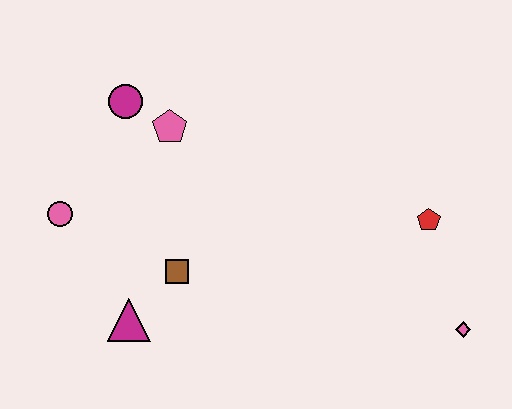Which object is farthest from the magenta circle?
The pink diamond is farthest from the magenta circle.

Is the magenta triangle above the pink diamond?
Yes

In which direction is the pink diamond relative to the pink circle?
The pink diamond is to the right of the pink circle.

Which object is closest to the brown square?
The magenta triangle is closest to the brown square.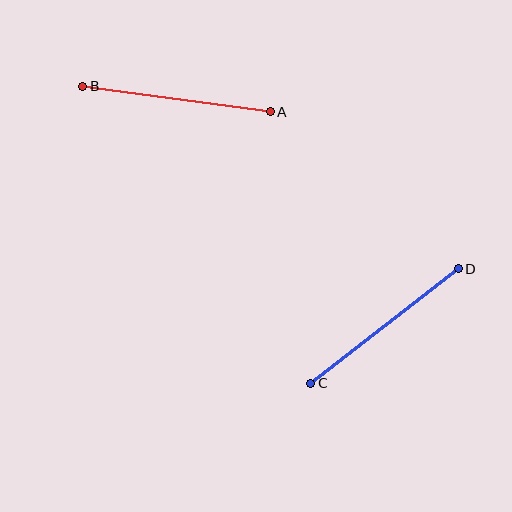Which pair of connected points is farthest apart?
Points A and B are farthest apart.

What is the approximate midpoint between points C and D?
The midpoint is at approximately (384, 326) pixels.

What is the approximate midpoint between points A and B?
The midpoint is at approximately (177, 99) pixels.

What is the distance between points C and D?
The distance is approximately 187 pixels.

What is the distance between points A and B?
The distance is approximately 189 pixels.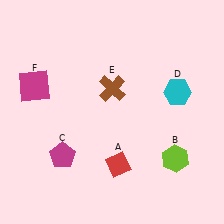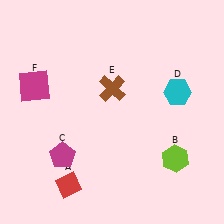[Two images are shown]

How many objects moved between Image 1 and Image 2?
1 object moved between the two images.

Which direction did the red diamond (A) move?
The red diamond (A) moved left.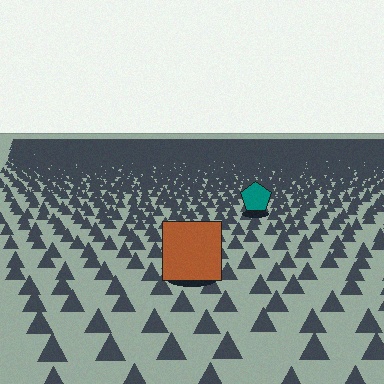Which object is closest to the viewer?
The brown square is closest. The texture marks near it are larger and more spread out.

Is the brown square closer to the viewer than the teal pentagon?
Yes. The brown square is closer — you can tell from the texture gradient: the ground texture is coarser near it.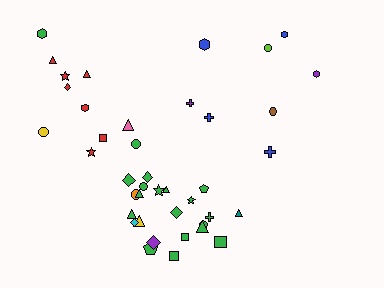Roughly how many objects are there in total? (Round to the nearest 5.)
Roughly 40 objects in total.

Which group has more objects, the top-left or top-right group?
The top-left group.